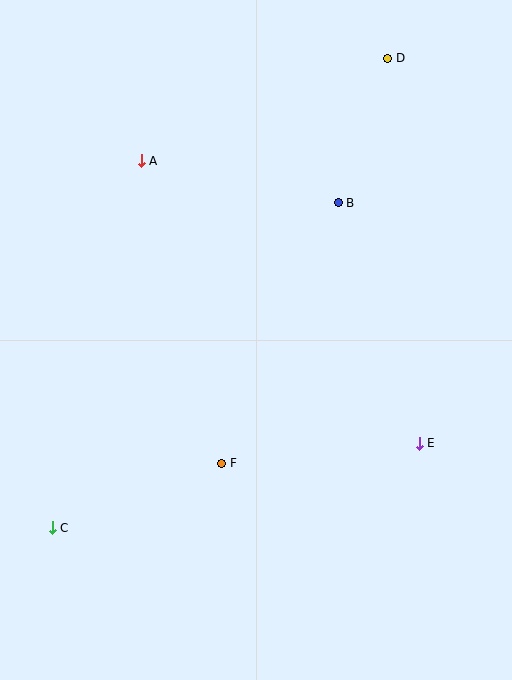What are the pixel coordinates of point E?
Point E is at (419, 443).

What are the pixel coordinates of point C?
Point C is at (52, 528).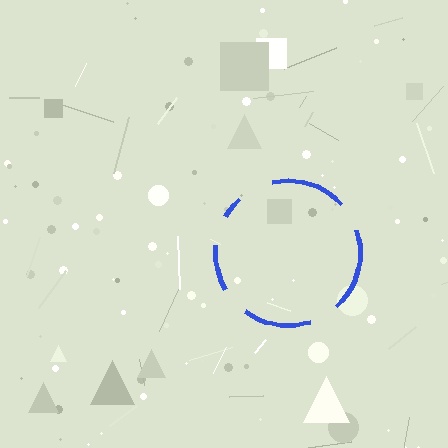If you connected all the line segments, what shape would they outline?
They would outline a circle.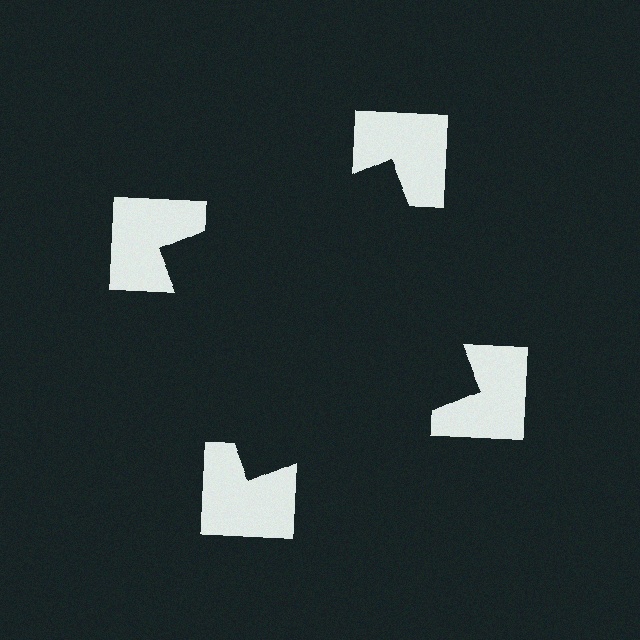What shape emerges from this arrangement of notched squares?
An illusory square — its edges are inferred from the aligned wedge cuts in the notched squares, not physically drawn.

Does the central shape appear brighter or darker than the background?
It typically appears slightly darker than the background, even though no actual brightness change is drawn.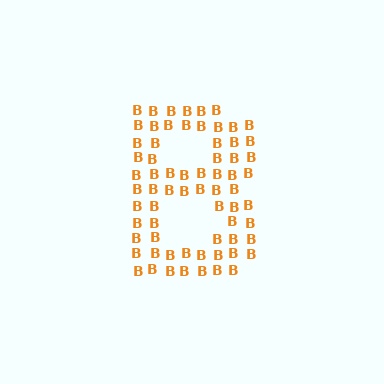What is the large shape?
The large shape is the letter B.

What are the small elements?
The small elements are letter B's.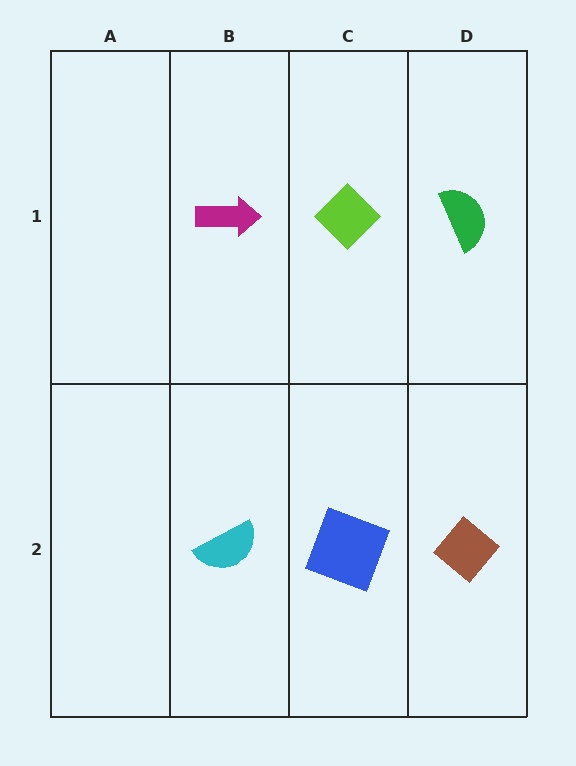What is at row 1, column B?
A magenta arrow.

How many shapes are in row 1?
3 shapes.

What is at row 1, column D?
A green semicircle.